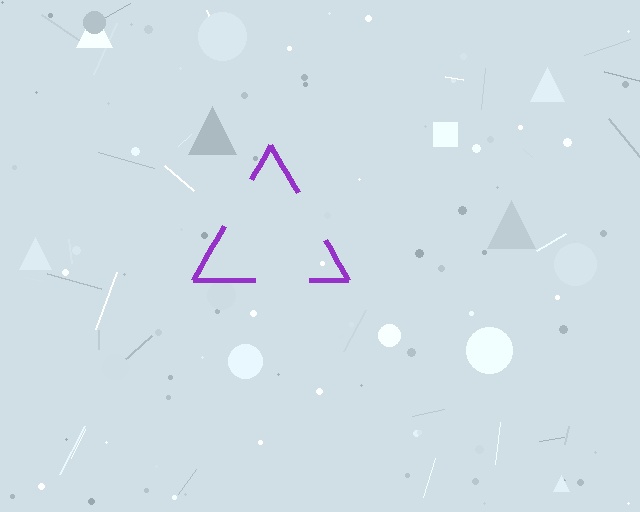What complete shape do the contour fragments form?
The contour fragments form a triangle.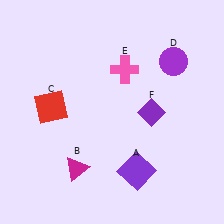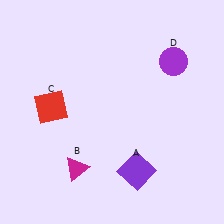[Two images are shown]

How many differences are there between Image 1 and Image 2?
There are 2 differences between the two images.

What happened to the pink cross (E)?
The pink cross (E) was removed in Image 2. It was in the top-right area of Image 1.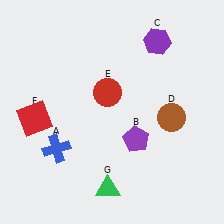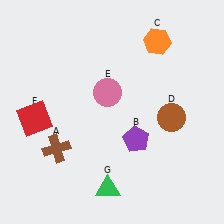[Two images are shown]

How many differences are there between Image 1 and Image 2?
There are 3 differences between the two images.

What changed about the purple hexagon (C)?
In Image 1, C is purple. In Image 2, it changed to orange.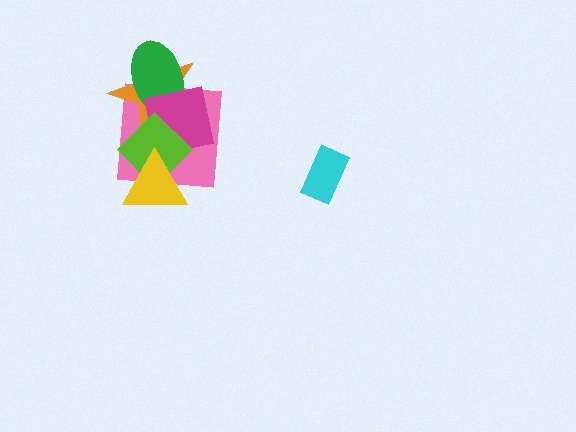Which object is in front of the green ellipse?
The magenta square is in front of the green ellipse.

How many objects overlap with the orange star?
4 objects overlap with the orange star.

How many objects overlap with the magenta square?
5 objects overlap with the magenta square.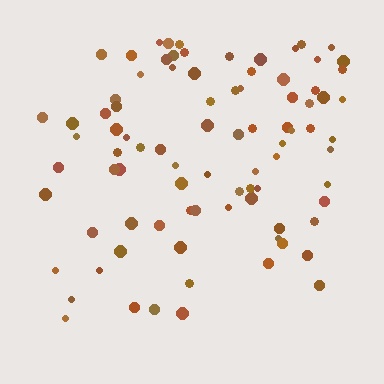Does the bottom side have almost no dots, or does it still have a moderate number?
Still a moderate number, just noticeably fewer than the top.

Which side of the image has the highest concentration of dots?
The top.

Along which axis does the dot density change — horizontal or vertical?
Vertical.